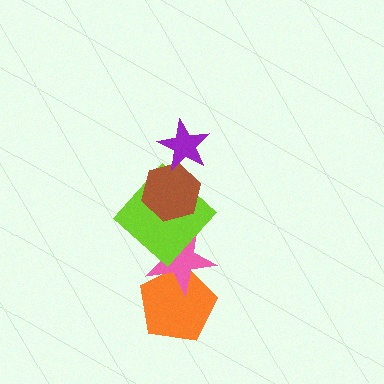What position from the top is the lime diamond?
The lime diamond is 3rd from the top.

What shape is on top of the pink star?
The lime diamond is on top of the pink star.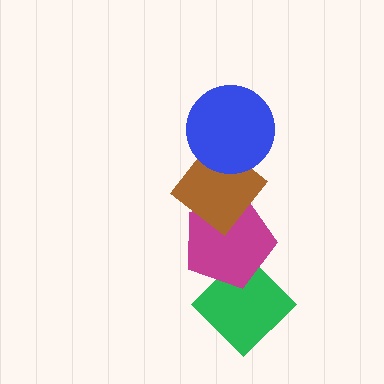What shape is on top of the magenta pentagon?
The brown diamond is on top of the magenta pentagon.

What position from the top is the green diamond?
The green diamond is 4th from the top.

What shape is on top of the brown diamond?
The blue circle is on top of the brown diamond.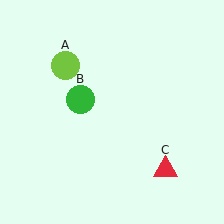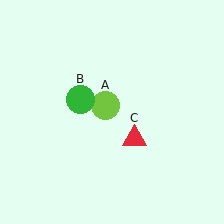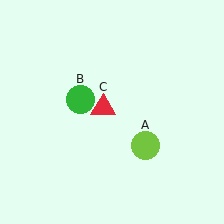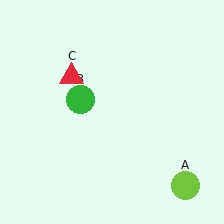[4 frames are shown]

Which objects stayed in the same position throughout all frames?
Green circle (object B) remained stationary.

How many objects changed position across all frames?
2 objects changed position: lime circle (object A), red triangle (object C).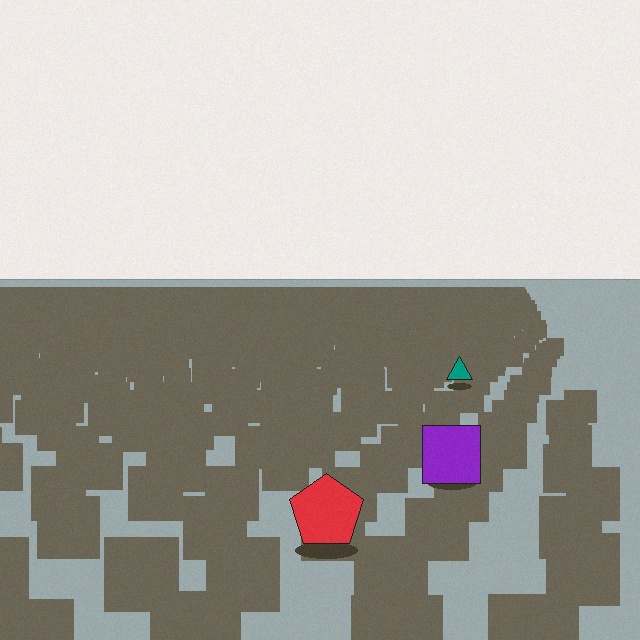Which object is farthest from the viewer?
The teal triangle is farthest from the viewer. It appears smaller and the ground texture around it is denser.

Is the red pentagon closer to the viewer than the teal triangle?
Yes. The red pentagon is closer — you can tell from the texture gradient: the ground texture is coarser near it.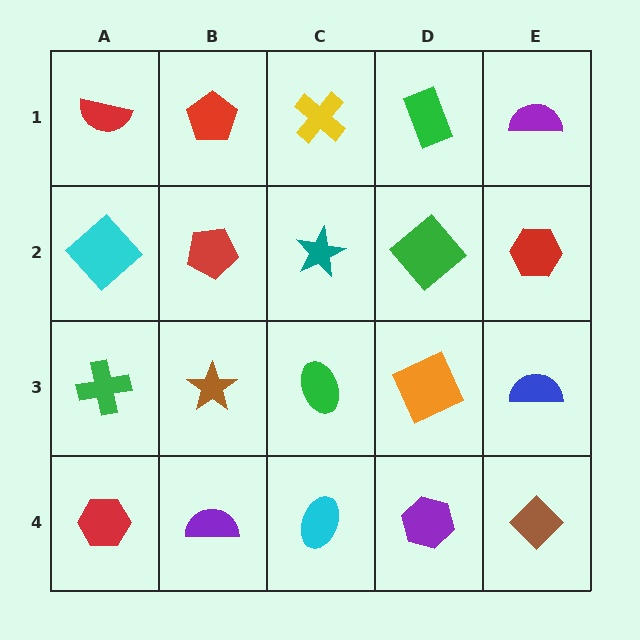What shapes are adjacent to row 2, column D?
A green rectangle (row 1, column D), an orange square (row 3, column D), a teal star (row 2, column C), a red hexagon (row 2, column E).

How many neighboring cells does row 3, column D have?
4.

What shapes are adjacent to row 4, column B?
A brown star (row 3, column B), a red hexagon (row 4, column A), a cyan ellipse (row 4, column C).